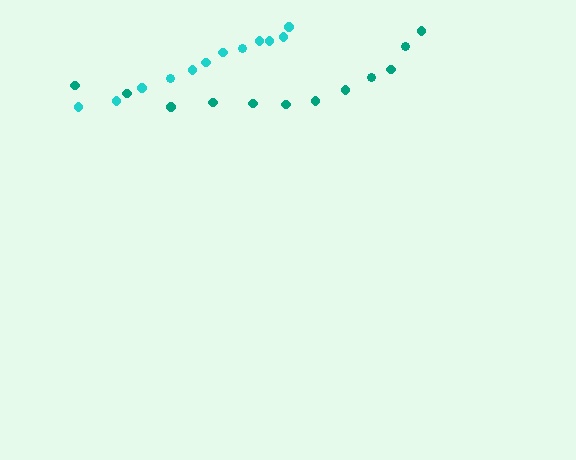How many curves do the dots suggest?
There are 2 distinct paths.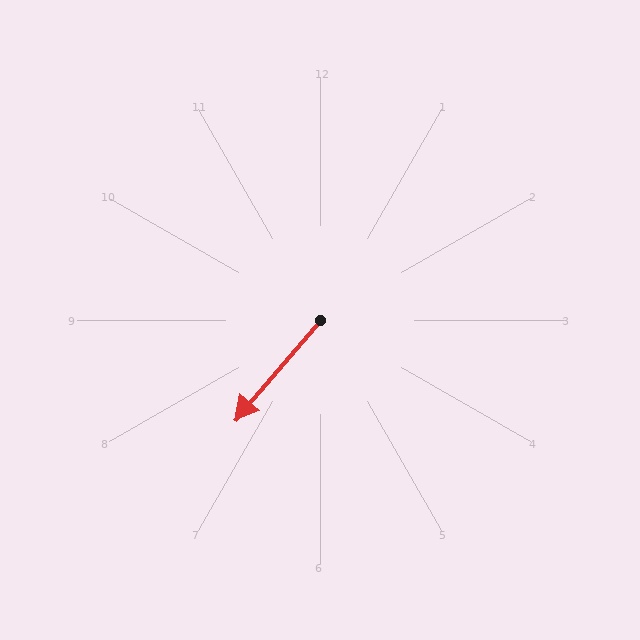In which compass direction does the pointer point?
Southwest.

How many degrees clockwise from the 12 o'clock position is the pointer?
Approximately 220 degrees.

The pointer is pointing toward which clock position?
Roughly 7 o'clock.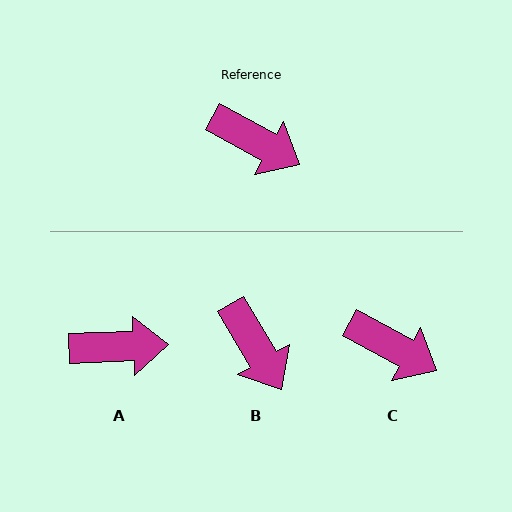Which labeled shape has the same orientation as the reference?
C.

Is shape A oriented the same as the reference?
No, it is off by about 31 degrees.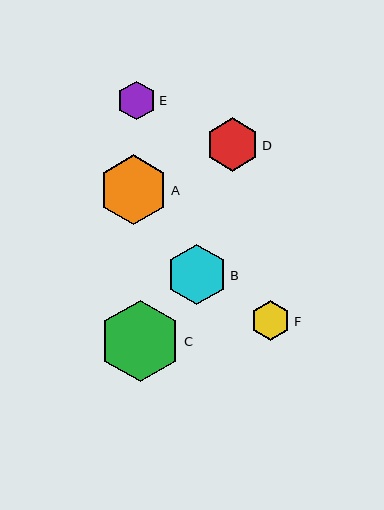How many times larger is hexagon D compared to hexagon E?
Hexagon D is approximately 1.4 times the size of hexagon E.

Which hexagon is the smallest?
Hexagon E is the smallest with a size of approximately 39 pixels.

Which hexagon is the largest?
Hexagon C is the largest with a size of approximately 82 pixels.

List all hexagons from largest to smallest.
From largest to smallest: C, A, B, D, F, E.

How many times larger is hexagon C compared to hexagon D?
Hexagon C is approximately 1.5 times the size of hexagon D.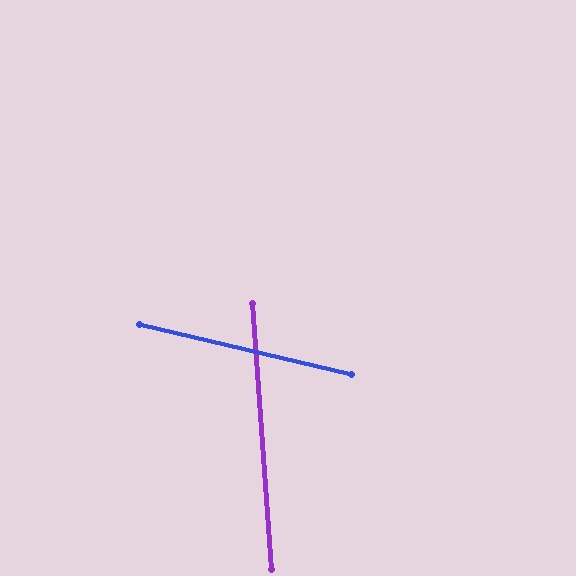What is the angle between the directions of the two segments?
Approximately 73 degrees.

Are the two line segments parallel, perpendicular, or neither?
Neither parallel nor perpendicular — they differ by about 73°.